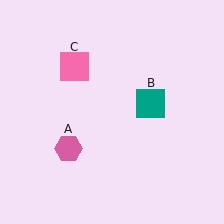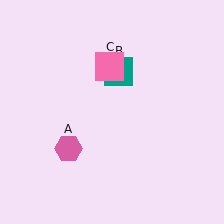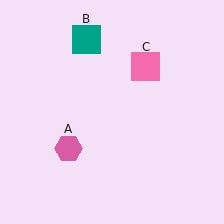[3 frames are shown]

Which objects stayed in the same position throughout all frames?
Pink hexagon (object A) remained stationary.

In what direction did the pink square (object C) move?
The pink square (object C) moved right.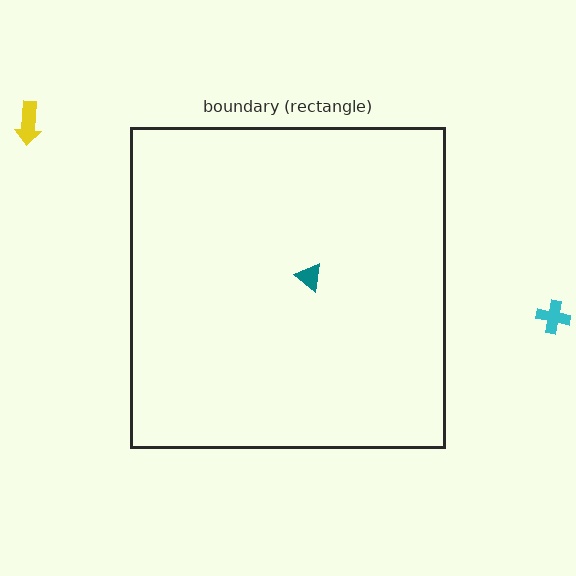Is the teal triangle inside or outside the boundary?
Inside.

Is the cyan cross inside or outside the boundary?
Outside.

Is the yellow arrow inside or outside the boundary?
Outside.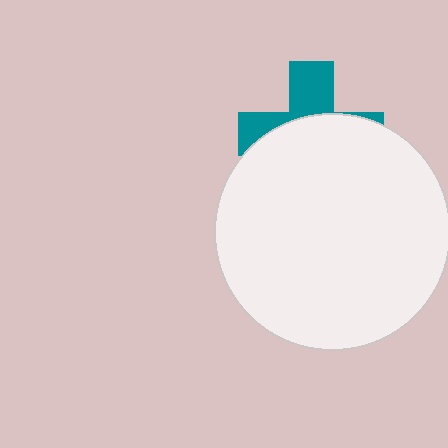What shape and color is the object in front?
The object in front is a white circle.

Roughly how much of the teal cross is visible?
A small part of it is visible (roughly 36%).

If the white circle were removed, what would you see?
You would see the complete teal cross.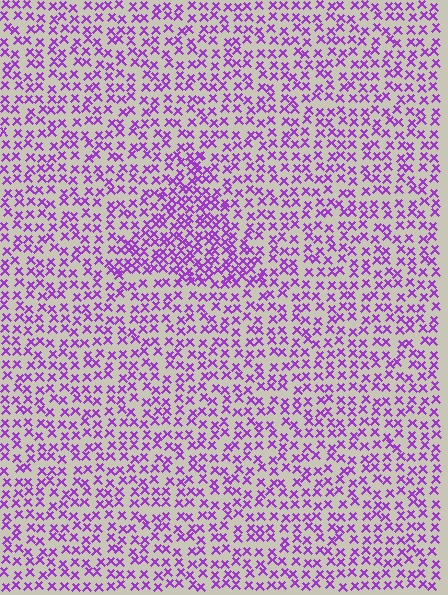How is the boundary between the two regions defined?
The boundary is defined by a change in element density (approximately 1.7x ratio). All elements are the same color, size, and shape.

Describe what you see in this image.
The image contains small purple elements arranged at two different densities. A triangle-shaped region is visible where the elements are more densely packed than the surrounding area.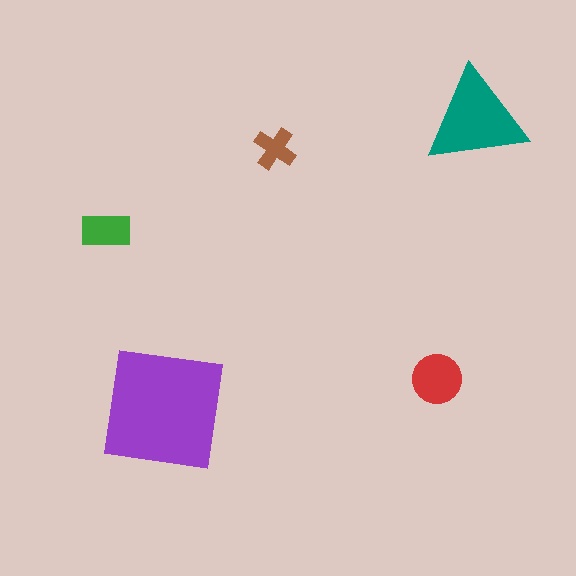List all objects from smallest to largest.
The brown cross, the green rectangle, the red circle, the teal triangle, the purple square.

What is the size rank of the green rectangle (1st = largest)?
4th.